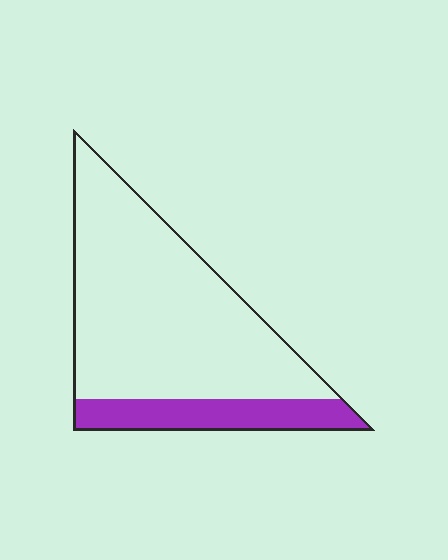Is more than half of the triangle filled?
No.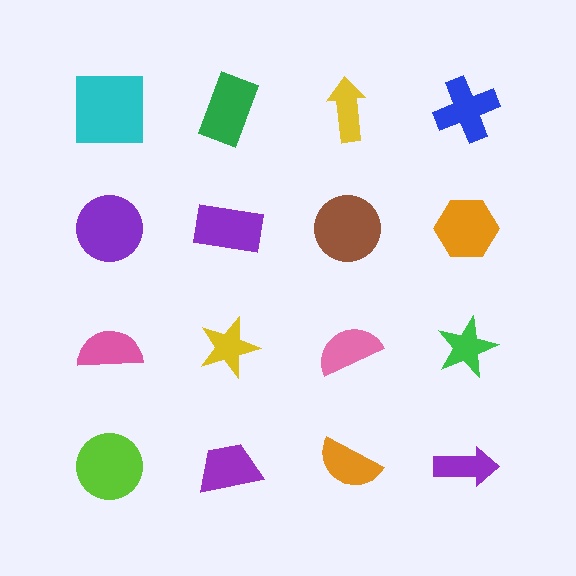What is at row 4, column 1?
A lime circle.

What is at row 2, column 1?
A purple circle.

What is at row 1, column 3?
A yellow arrow.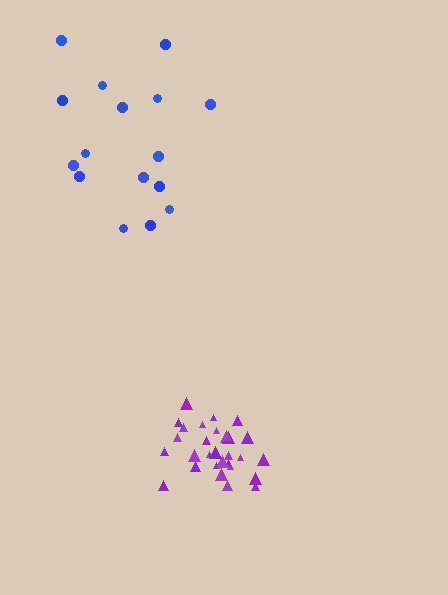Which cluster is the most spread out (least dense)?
Blue.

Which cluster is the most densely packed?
Purple.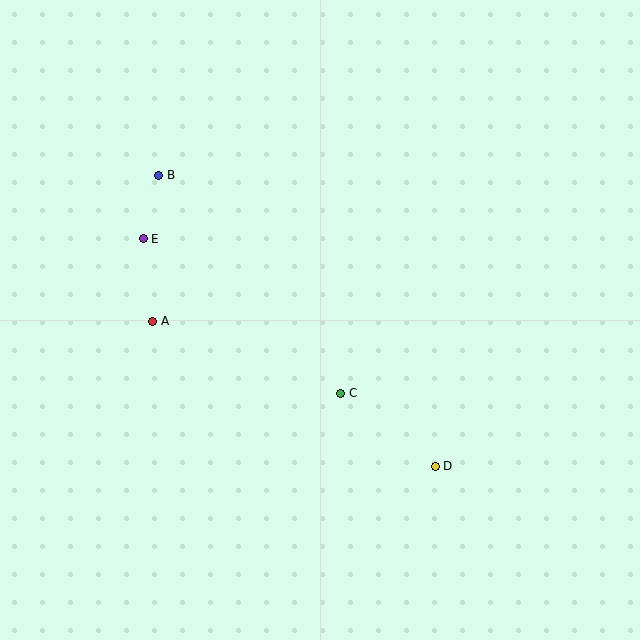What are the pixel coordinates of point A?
Point A is at (153, 321).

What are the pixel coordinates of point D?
Point D is at (435, 466).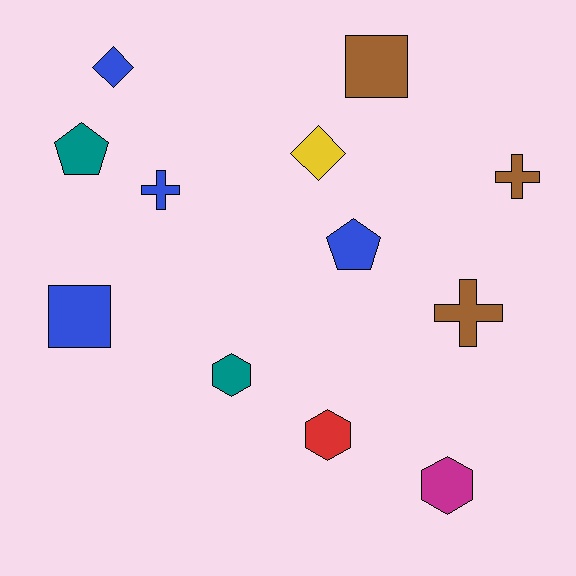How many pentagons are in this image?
There are 2 pentagons.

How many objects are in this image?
There are 12 objects.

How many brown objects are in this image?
There are 3 brown objects.